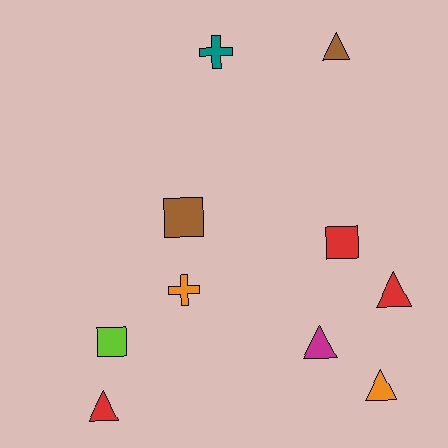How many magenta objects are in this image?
There is 1 magenta object.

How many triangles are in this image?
There are 5 triangles.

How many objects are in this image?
There are 10 objects.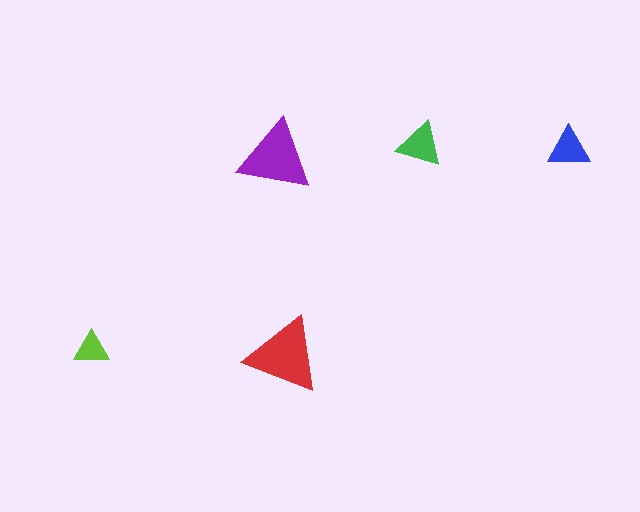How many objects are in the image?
There are 5 objects in the image.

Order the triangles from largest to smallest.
the red one, the purple one, the green one, the blue one, the lime one.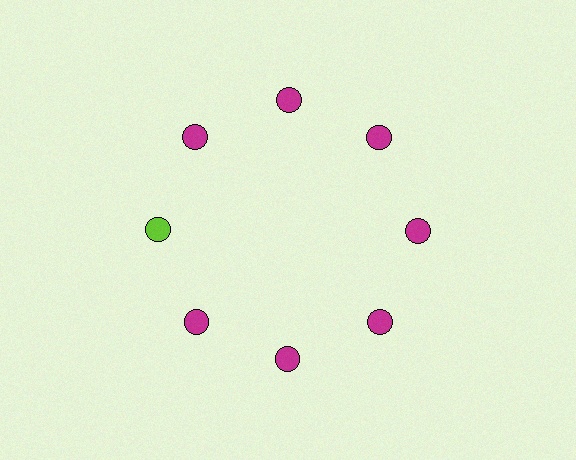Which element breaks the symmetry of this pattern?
The lime circle at roughly the 9 o'clock position breaks the symmetry. All other shapes are magenta circles.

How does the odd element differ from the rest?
It has a different color: lime instead of magenta.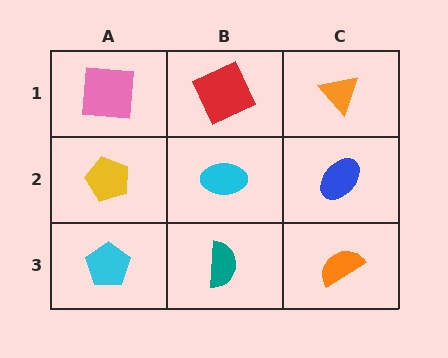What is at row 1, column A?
A pink square.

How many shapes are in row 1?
3 shapes.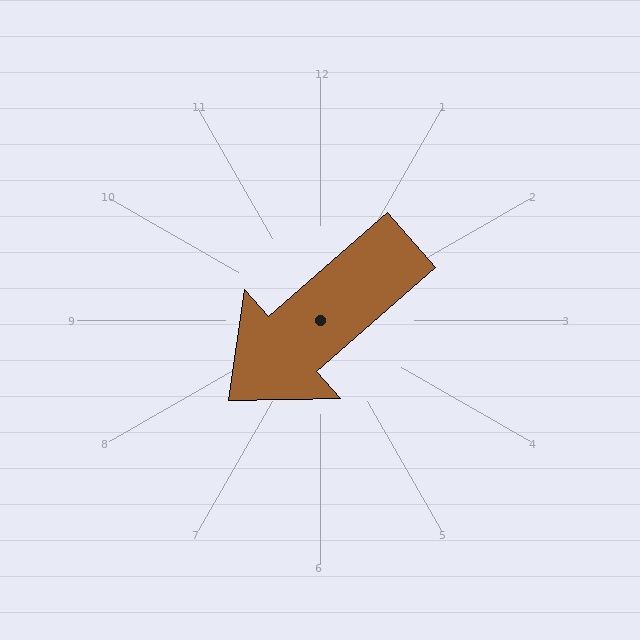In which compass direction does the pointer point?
Southwest.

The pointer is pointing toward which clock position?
Roughly 8 o'clock.